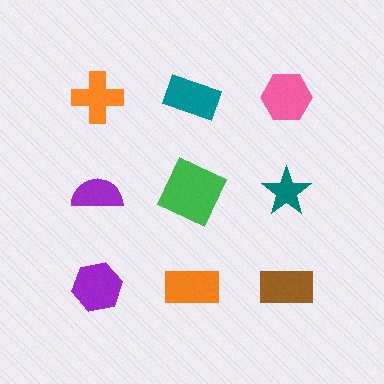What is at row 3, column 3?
A brown rectangle.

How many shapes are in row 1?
3 shapes.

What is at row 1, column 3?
A pink hexagon.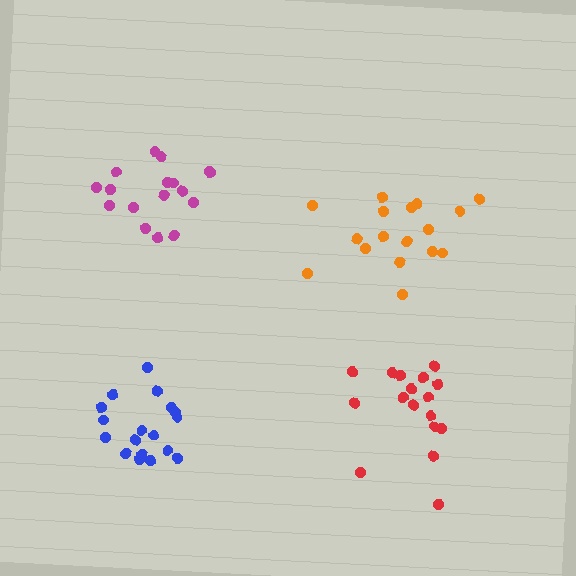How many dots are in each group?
Group 1: 17 dots, Group 2: 18 dots, Group 3: 17 dots, Group 4: 17 dots (69 total).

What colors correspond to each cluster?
The clusters are colored: orange, blue, magenta, red.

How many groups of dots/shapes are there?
There are 4 groups.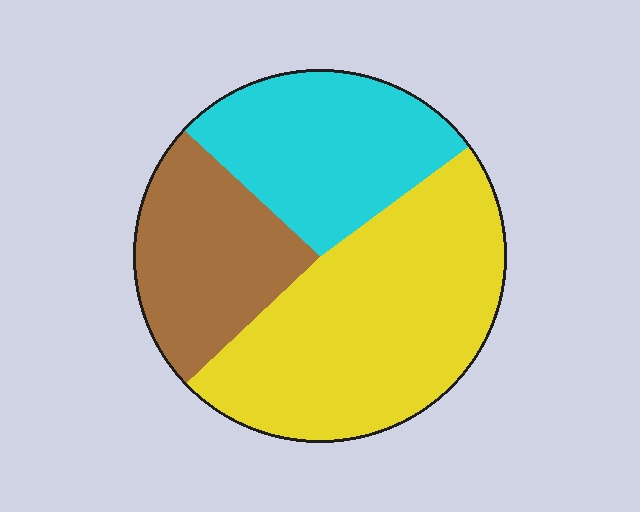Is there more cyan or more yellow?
Yellow.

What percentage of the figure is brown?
Brown covers around 25% of the figure.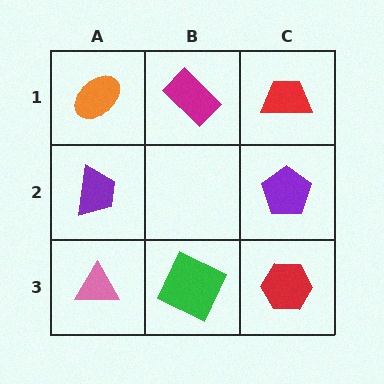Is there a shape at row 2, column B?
No, that cell is empty.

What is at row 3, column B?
A green square.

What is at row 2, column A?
A purple trapezoid.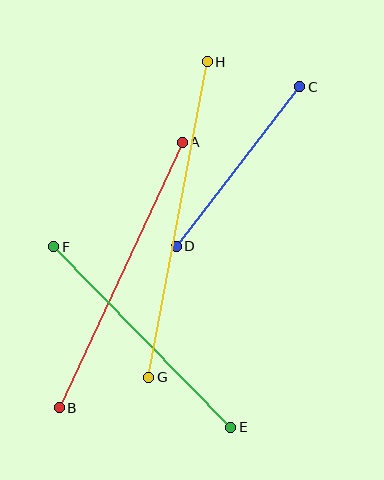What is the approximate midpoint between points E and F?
The midpoint is at approximately (142, 337) pixels.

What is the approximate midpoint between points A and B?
The midpoint is at approximately (121, 275) pixels.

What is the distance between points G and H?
The distance is approximately 321 pixels.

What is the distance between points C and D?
The distance is approximately 202 pixels.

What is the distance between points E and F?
The distance is approximately 253 pixels.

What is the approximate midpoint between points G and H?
The midpoint is at approximately (178, 220) pixels.